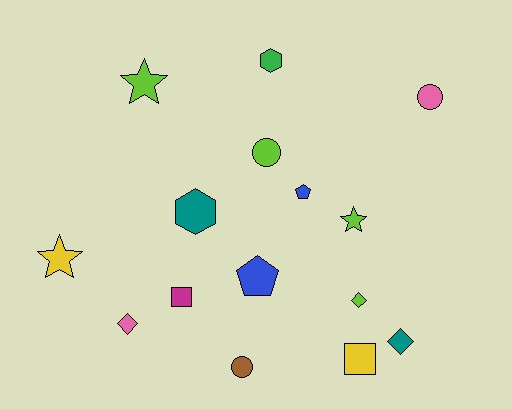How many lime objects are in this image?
There are 4 lime objects.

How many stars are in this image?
There are 3 stars.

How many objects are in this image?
There are 15 objects.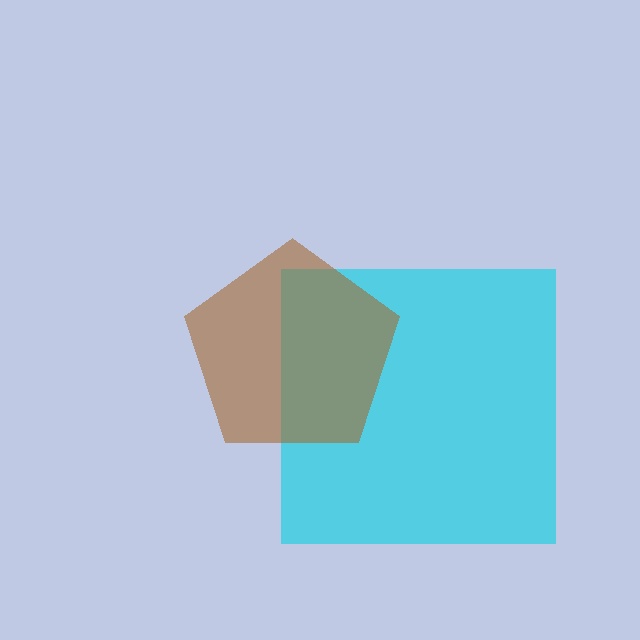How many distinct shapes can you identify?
There are 2 distinct shapes: a cyan square, a brown pentagon.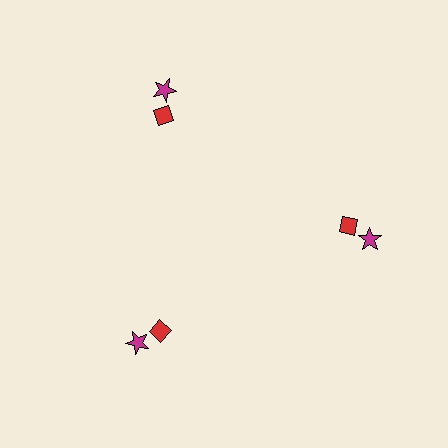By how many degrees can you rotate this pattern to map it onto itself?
The pattern maps onto itself every 120 degrees of rotation.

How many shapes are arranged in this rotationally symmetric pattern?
There are 6 shapes, arranged in 3 groups of 2.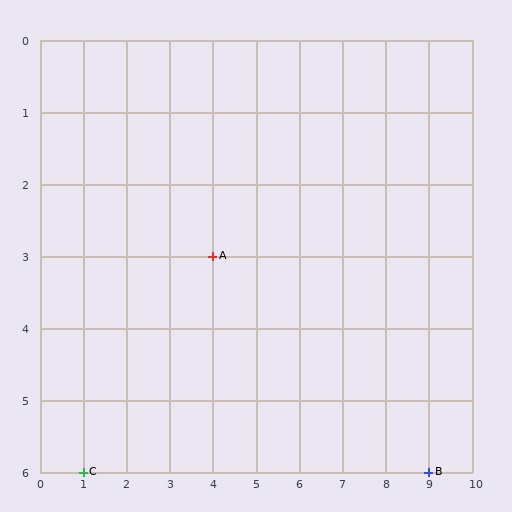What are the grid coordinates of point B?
Point B is at grid coordinates (9, 6).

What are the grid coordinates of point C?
Point C is at grid coordinates (1, 6).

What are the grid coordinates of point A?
Point A is at grid coordinates (4, 3).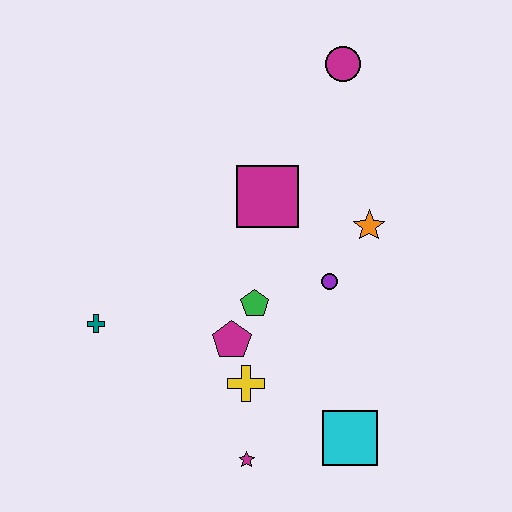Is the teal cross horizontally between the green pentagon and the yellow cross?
No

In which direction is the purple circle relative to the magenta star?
The purple circle is above the magenta star.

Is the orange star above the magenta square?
No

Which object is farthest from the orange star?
The teal cross is farthest from the orange star.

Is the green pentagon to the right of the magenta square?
No